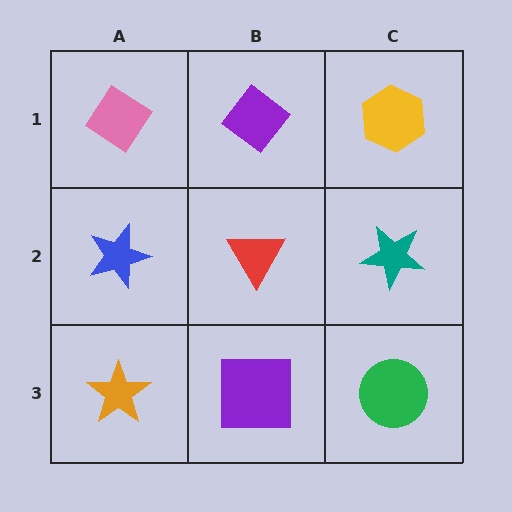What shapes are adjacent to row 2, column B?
A purple diamond (row 1, column B), a purple square (row 3, column B), a blue star (row 2, column A), a teal star (row 2, column C).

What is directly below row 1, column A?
A blue star.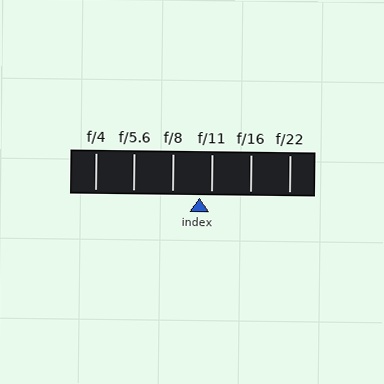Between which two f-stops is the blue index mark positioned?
The index mark is between f/8 and f/11.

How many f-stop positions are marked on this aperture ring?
There are 6 f-stop positions marked.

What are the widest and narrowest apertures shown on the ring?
The widest aperture shown is f/4 and the narrowest is f/22.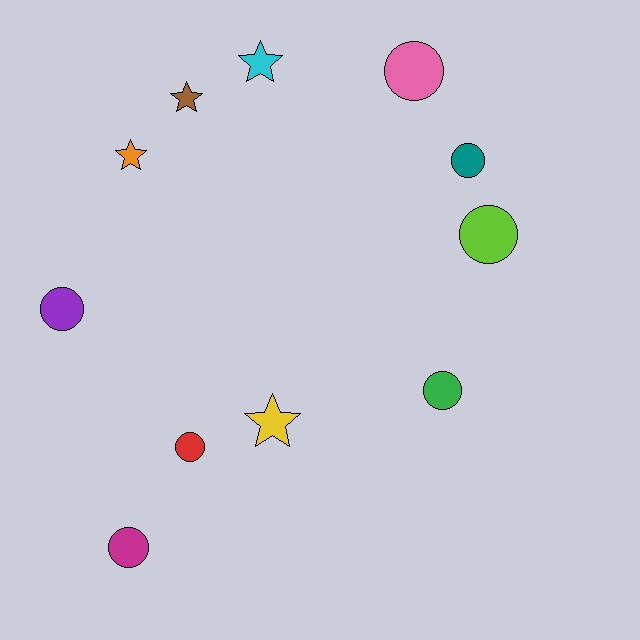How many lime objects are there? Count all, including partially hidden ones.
There is 1 lime object.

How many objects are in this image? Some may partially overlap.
There are 11 objects.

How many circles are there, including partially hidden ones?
There are 7 circles.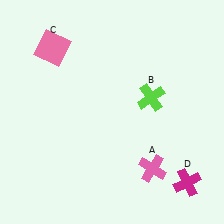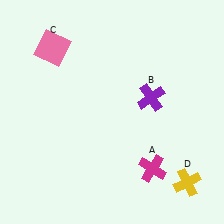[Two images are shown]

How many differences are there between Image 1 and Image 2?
There are 3 differences between the two images.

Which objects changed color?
A changed from pink to magenta. B changed from lime to purple. D changed from magenta to yellow.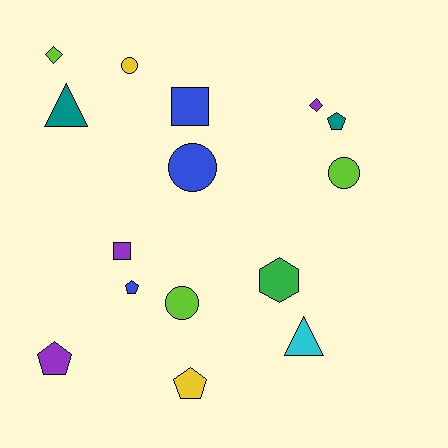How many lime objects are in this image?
There are 3 lime objects.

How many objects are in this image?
There are 15 objects.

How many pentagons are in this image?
There are 4 pentagons.